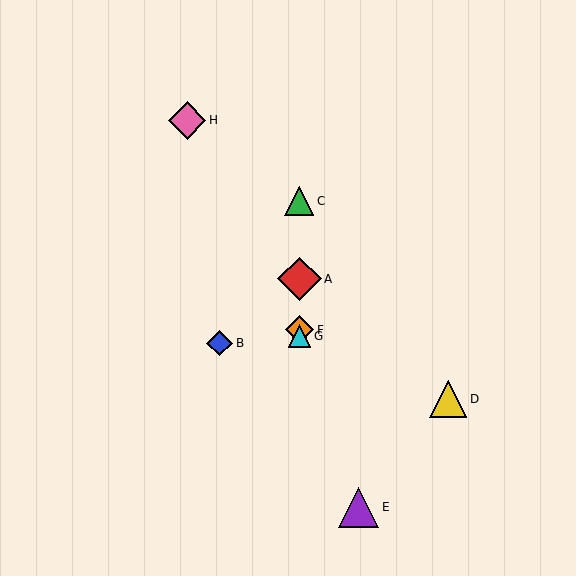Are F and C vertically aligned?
Yes, both are at x≈299.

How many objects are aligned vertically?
4 objects (A, C, F, G) are aligned vertically.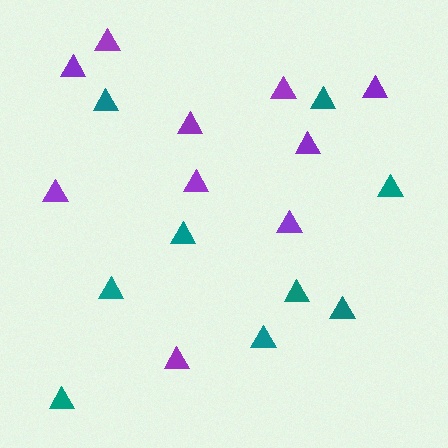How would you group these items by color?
There are 2 groups: one group of teal triangles (9) and one group of purple triangles (10).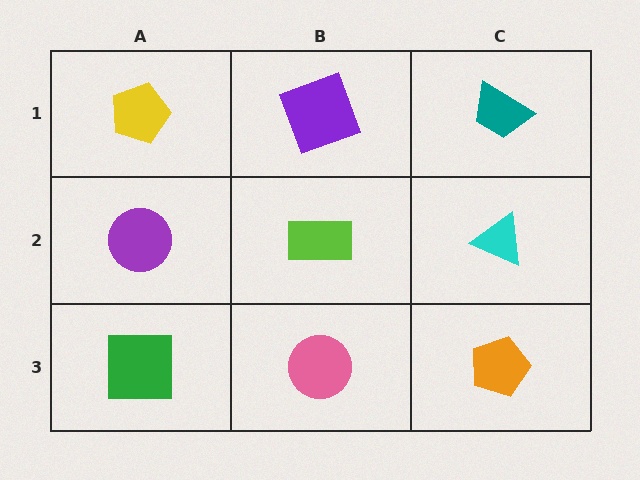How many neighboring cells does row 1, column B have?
3.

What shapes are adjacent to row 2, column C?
A teal trapezoid (row 1, column C), an orange pentagon (row 3, column C), a lime rectangle (row 2, column B).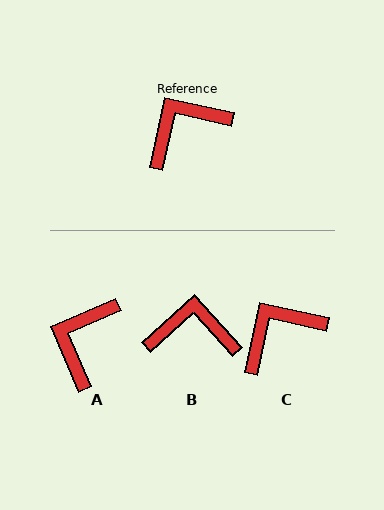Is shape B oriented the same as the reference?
No, it is off by about 35 degrees.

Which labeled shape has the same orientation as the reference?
C.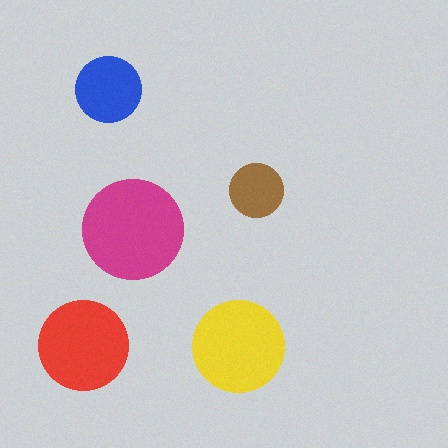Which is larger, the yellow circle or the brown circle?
The yellow one.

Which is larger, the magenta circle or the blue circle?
The magenta one.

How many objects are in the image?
There are 5 objects in the image.